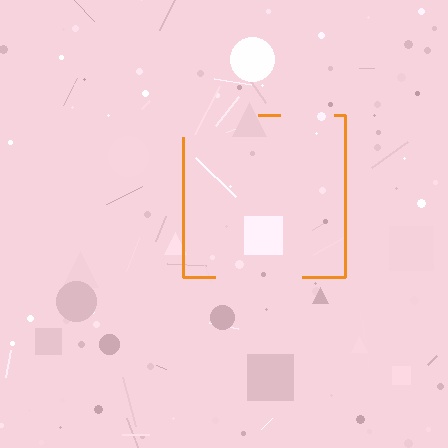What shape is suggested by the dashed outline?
The dashed outline suggests a square.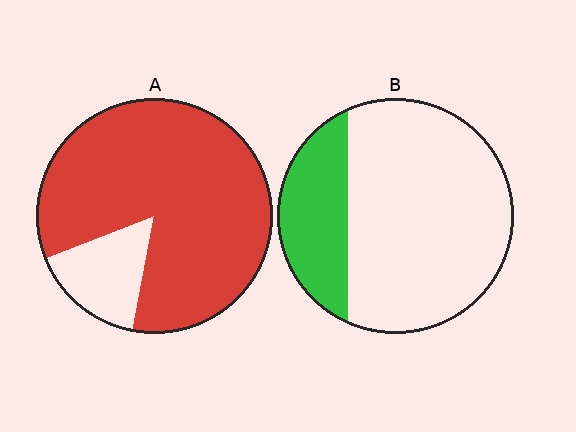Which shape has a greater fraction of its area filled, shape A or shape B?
Shape A.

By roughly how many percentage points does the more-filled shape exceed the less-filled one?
By roughly 60 percentage points (A over B).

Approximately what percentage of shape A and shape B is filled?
A is approximately 85% and B is approximately 25%.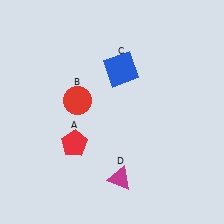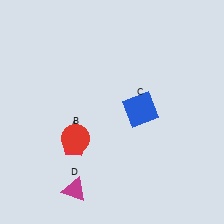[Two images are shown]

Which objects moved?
The objects that moved are: the red circle (B), the blue square (C), the magenta triangle (D).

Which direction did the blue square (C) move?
The blue square (C) moved down.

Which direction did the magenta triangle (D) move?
The magenta triangle (D) moved left.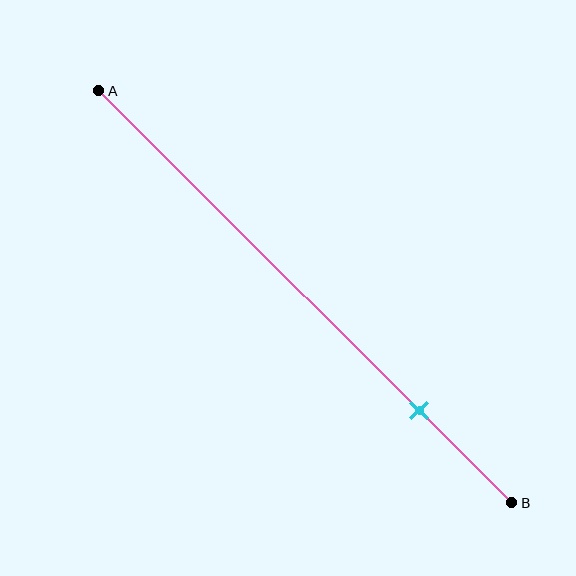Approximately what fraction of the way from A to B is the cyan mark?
The cyan mark is approximately 80% of the way from A to B.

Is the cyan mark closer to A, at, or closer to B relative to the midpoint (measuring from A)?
The cyan mark is closer to point B than the midpoint of segment AB.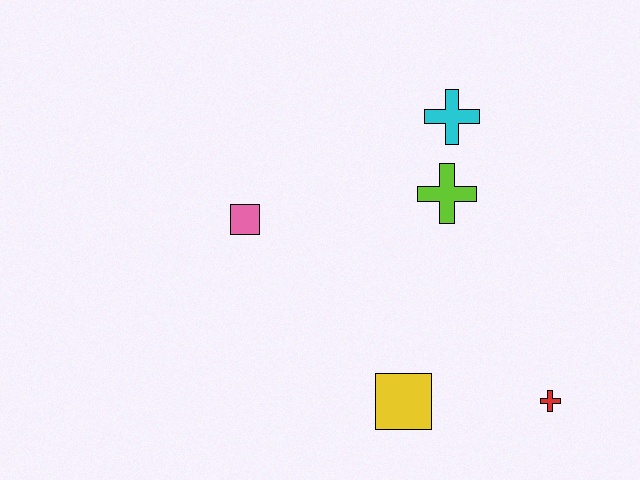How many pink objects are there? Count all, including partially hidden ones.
There is 1 pink object.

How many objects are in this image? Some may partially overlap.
There are 5 objects.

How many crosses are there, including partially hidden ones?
There are 3 crosses.